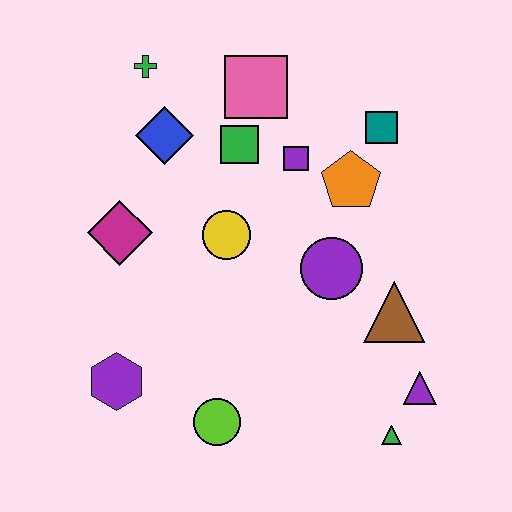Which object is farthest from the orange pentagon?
The purple hexagon is farthest from the orange pentagon.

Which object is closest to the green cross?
The blue diamond is closest to the green cross.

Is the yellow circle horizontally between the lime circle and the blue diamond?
No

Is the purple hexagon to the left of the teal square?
Yes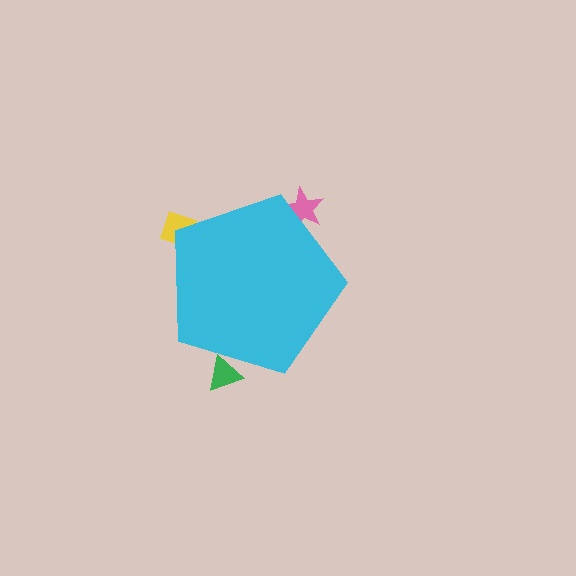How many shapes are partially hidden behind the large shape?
3 shapes are partially hidden.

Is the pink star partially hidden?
Yes, the pink star is partially hidden behind the cyan pentagon.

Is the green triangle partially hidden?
Yes, the green triangle is partially hidden behind the cyan pentagon.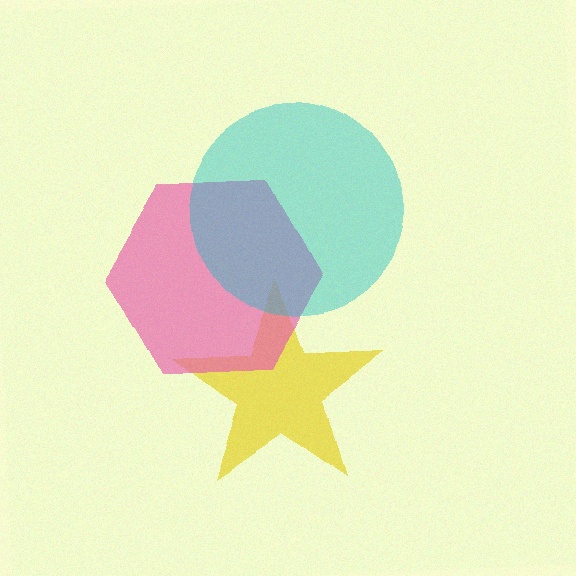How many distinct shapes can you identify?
There are 3 distinct shapes: a yellow star, a pink hexagon, a cyan circle.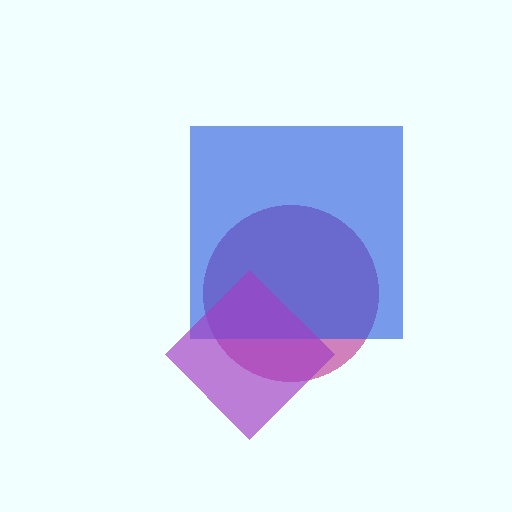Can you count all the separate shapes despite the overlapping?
Yes, there are 3 separate shapes.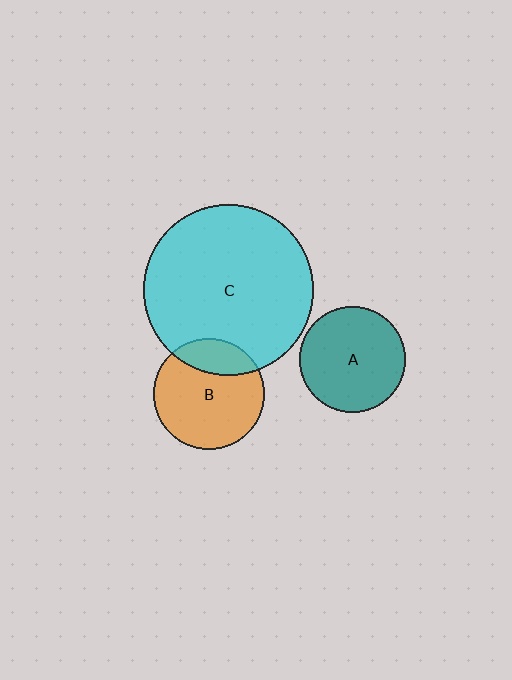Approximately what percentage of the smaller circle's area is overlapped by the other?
Approximately 20%.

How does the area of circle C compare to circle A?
Approximately 2.6 times.